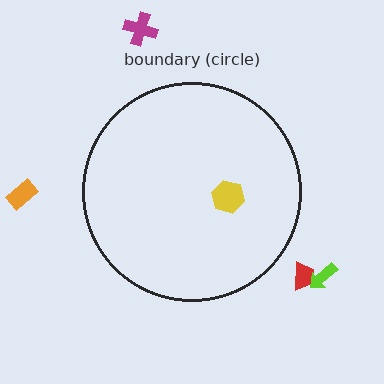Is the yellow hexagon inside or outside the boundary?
Inside.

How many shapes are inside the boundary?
1 inside, 4 outside.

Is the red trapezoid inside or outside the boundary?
Outside.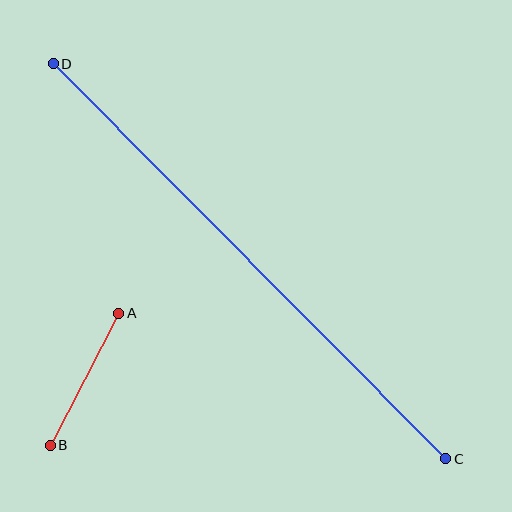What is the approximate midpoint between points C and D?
The midpoint is at approximately (250, 261) pixels.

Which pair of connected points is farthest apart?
Points C and D are farthest apart.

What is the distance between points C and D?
The distance is approximately 557 pixels.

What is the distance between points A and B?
The distance is approximately 148 pixels.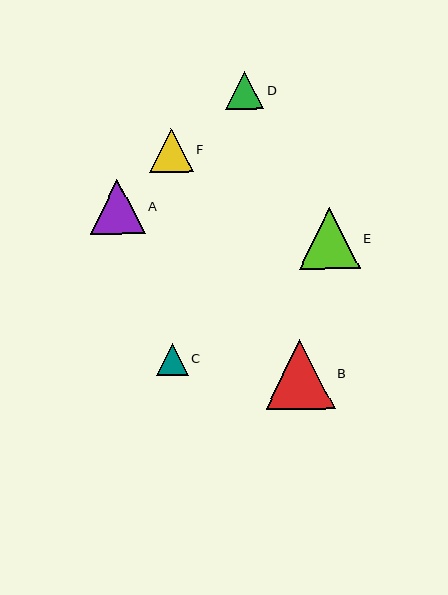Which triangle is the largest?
Triangle B is the largest with a size of approximately 69 pixels.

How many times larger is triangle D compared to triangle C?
Triangle D is approximately 1.2 times the size of triangle C.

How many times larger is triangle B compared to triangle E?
Triangle B is approximately 1.1 times the size of triangle E.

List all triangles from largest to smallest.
From largest to smallest: B, E, A, F, D, C.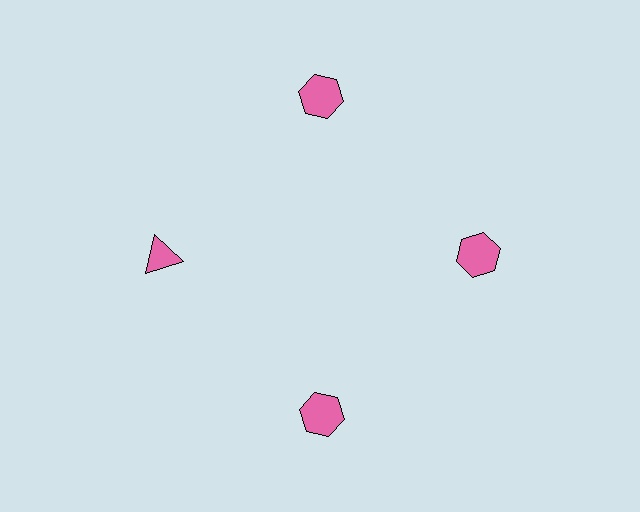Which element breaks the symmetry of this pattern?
The pink triangle at roughly the 9 o'clock position breaks the symmetry. All other shapes are pink hexagons.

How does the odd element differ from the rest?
It has a different shape: triangle instead of hexagon.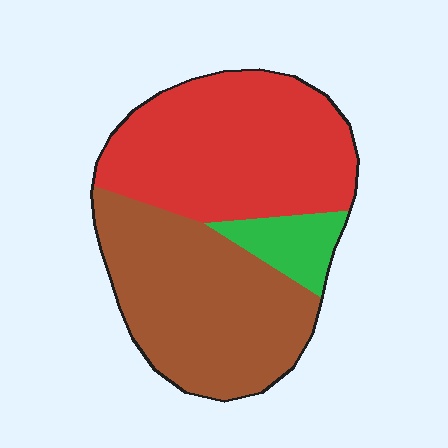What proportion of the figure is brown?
Brown covers around 45% of the figure.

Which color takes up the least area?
Green, at roughly 10%.